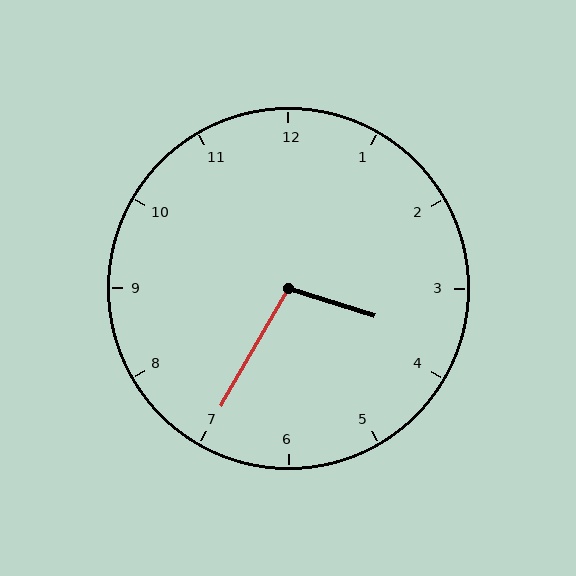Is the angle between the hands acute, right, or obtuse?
It is obtuse.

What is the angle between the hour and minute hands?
Approximately 102 degrees.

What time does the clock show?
3:35.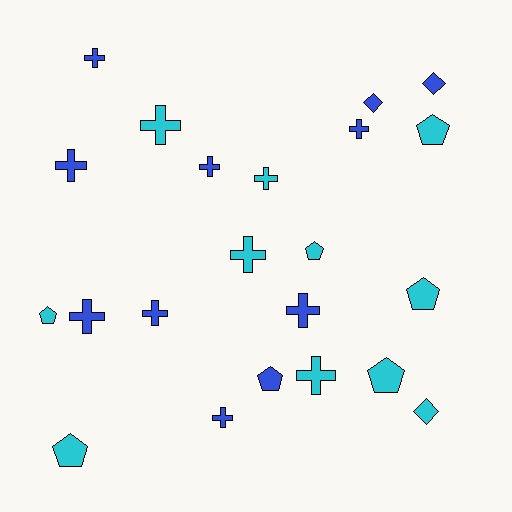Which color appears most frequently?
Blue, with 11 objects.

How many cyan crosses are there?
There are 4 cyan crosses.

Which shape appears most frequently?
Cross, with 12 objects.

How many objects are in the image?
There are 22 objects.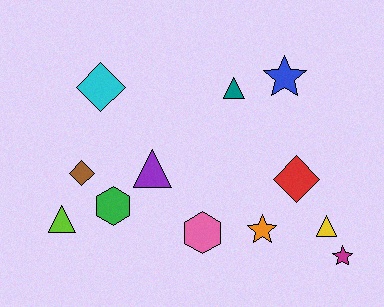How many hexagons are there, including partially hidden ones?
There are 2 hexagons.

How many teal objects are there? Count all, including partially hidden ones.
There is 1 teal object.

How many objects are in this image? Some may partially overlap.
There are 12 objects.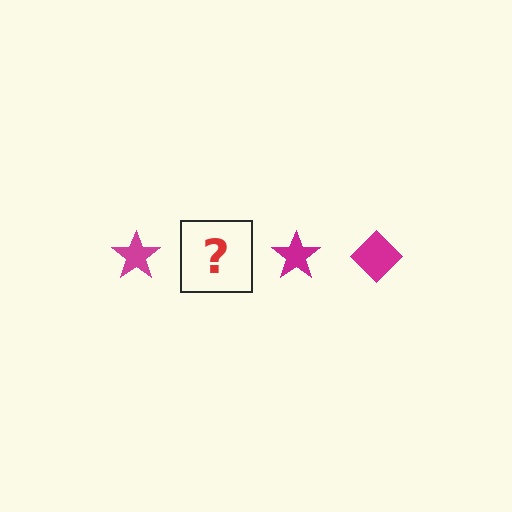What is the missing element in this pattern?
The missing element is a magenta diamond.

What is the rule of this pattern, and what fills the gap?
The rule is that the pattern cycles through star, diamond shapes in magenta. The gap should be filled with a magenta diamond.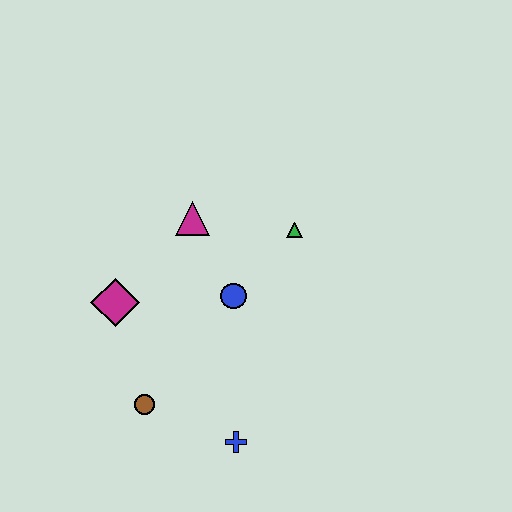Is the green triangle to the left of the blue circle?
No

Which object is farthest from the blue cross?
The magenta triangle is farthest from the blue cross.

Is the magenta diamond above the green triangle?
No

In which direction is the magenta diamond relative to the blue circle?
The magenta diamond is to the left of the blue circle.